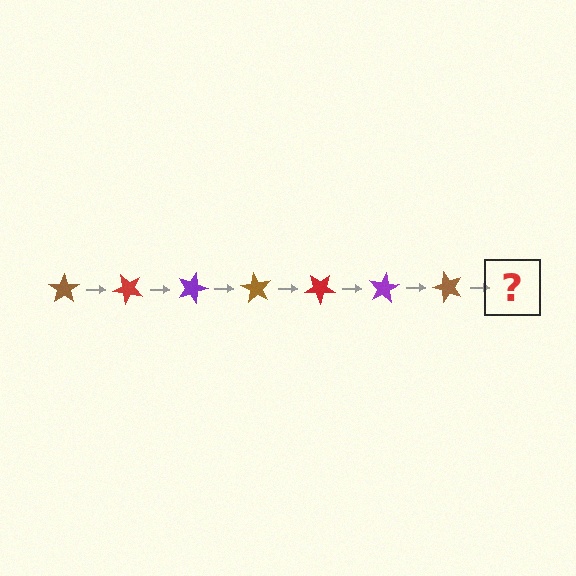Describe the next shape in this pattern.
It should be a red star, rotated 315 degrees from the start.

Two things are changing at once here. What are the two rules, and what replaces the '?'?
The two rules are that it rotates 45 degrees each step and the color cycles through brown, red, and purple. The '?' should be a red star, rotated 315 degrees from the start.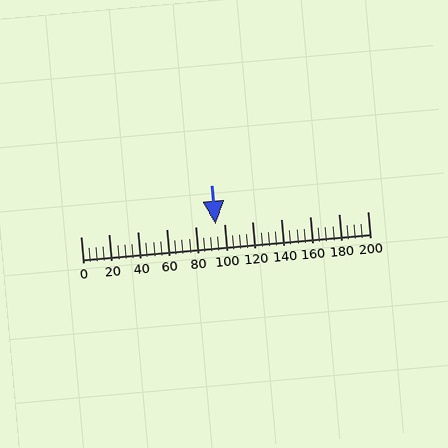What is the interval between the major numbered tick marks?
The major tick marks are spaced 20 units apart.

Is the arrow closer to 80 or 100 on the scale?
The arrow is closer to 100.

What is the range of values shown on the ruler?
The ruler shows values from 0 to 200.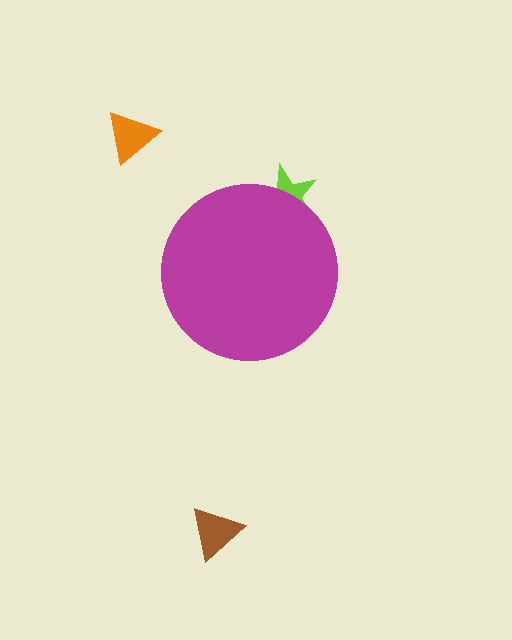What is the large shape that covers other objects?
A magenta circle.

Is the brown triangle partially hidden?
No, the brown triangle is fully visible.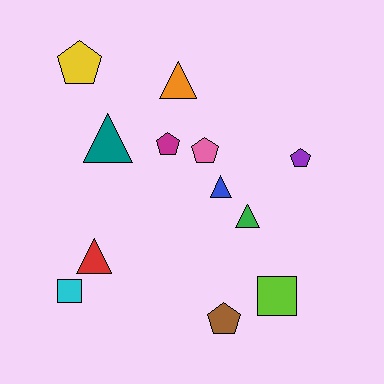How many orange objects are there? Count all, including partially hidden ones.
There is 1 orange object.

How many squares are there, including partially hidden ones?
There are 2 squares.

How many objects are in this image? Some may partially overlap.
There are 12 objects.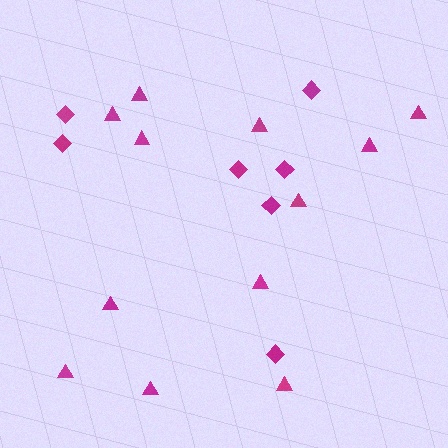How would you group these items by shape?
There are 2 groups: one group of diamonds (7) and one group of triangles (12).